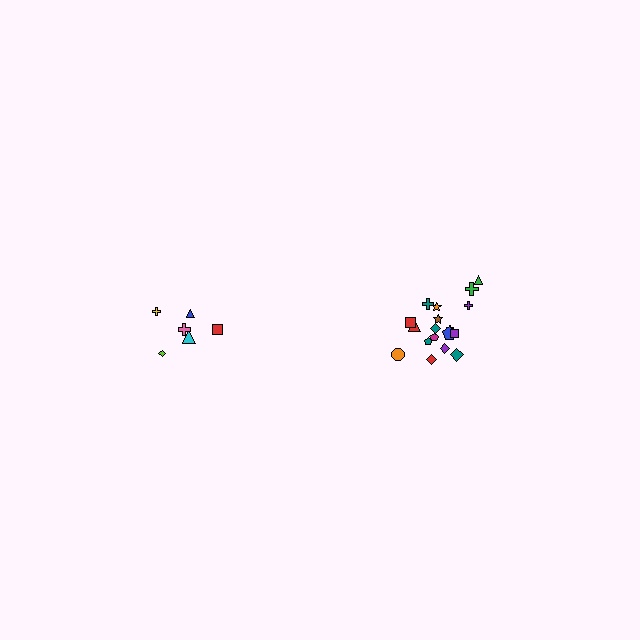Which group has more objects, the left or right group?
The right group.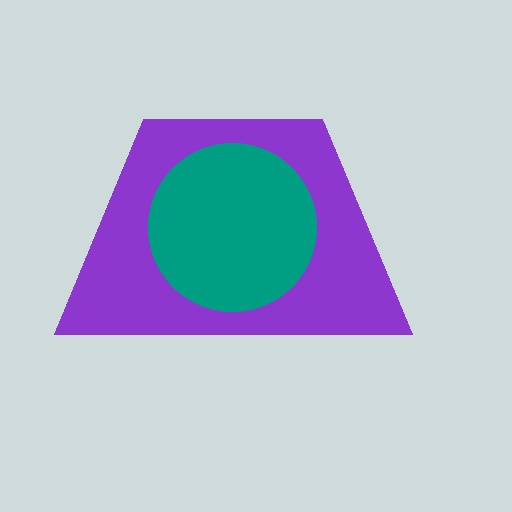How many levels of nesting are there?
2.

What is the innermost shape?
The teal circle.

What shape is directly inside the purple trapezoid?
The teal circle.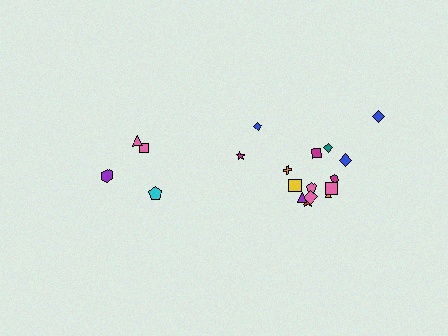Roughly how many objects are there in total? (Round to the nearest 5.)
Roughly 20 objects in total.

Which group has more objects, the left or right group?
The right group.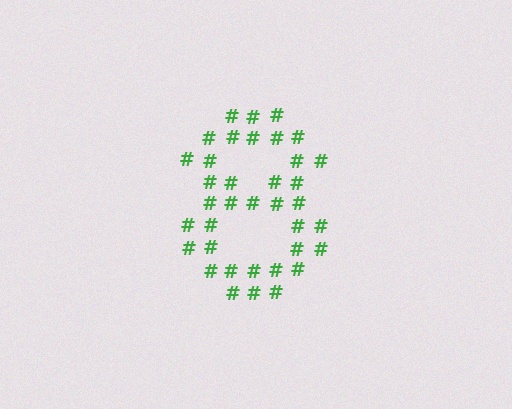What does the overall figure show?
The overall figure shows the digit 8.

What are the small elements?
The small elements are hash symbols.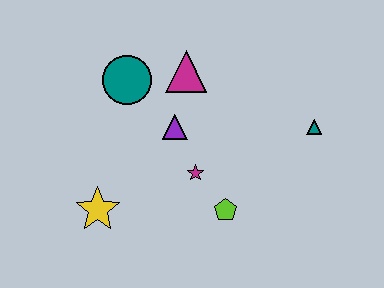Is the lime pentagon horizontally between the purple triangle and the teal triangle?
Yes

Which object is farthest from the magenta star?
The teal triangle is farthest from the magenta star.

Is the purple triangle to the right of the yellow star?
Yes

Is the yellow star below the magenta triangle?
Yes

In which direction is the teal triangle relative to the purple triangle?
The teal triangle is to the right of the purple triangle.